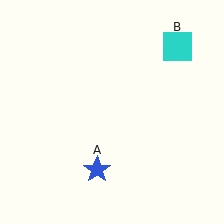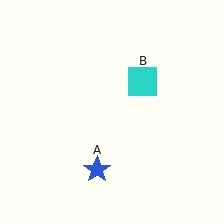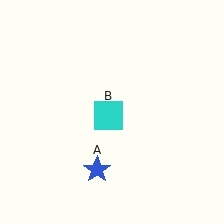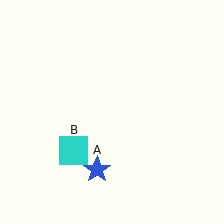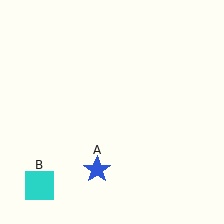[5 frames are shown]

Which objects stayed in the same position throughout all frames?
Blue star (object A) remained stationary.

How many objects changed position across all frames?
1 object changed position: cyan square (object B).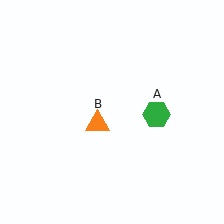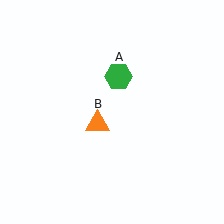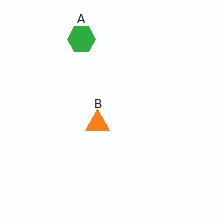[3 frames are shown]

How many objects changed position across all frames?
1 object changed position: green hexagon (object A).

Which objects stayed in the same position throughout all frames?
Orange triangle (object B) remained stationary.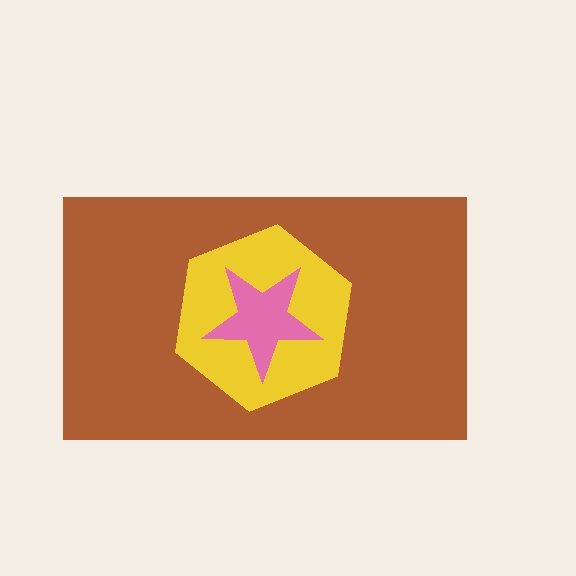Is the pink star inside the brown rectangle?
Yes.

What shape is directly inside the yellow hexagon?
The pink star.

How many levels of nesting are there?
3.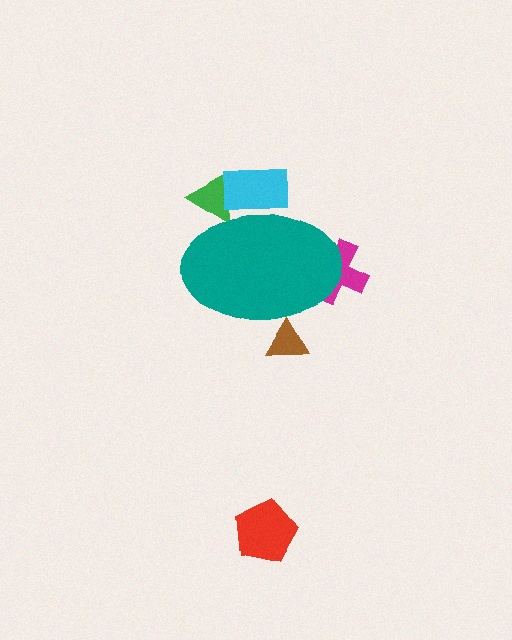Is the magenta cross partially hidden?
Yes, the magenta cross is partially hidden behind the teal ellipse.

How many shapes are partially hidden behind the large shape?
4 shapes are partially hidden.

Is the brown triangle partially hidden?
Yes, the brown triangle is partially hidden behind the teal ellipse.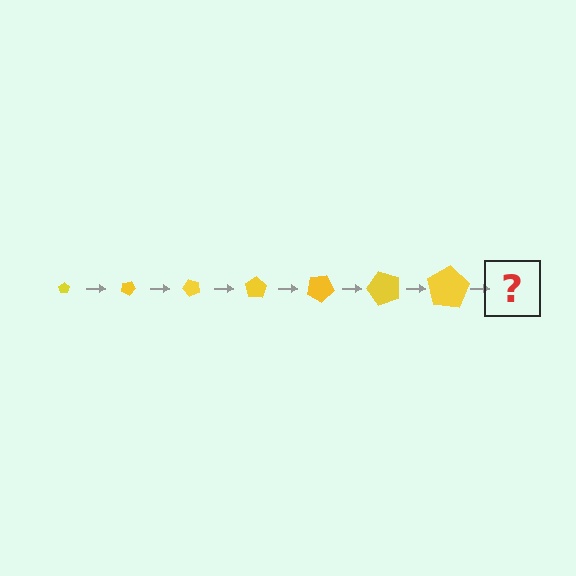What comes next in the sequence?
The next element should be a pentagon, larger than the previous one and rotated 175 degrees from the start.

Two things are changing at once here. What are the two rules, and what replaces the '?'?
The two rules are that the pentagon grows larger each step and it rotates 25 degrees each step. The '?' should be a pentagon, larger than the previous one and rotated 175 degrees from the start.